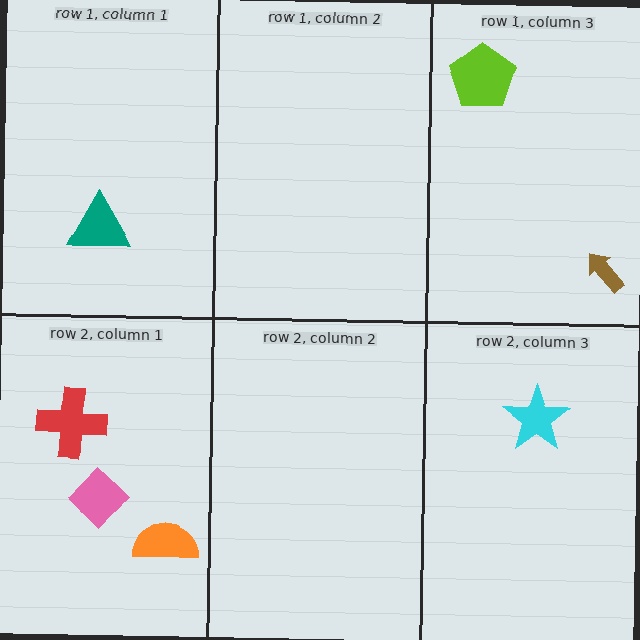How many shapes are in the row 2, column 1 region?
3.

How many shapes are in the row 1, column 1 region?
1.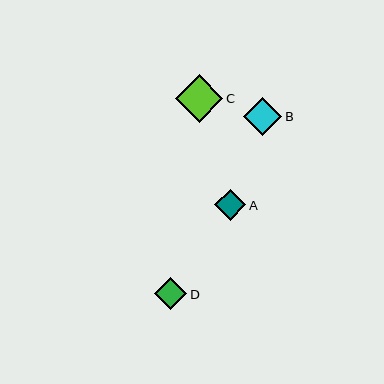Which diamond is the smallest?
Diamond A is the smallest with a size of approximately 31 pixels.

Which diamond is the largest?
Diamond C is the largest with a size of approximately 48 pixels.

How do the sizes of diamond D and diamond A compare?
Diamond D and diamond A are approximately the same size.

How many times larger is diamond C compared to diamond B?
Diamond C is approximately 1.3 times the size of diamond B.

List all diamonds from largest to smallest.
From largest to smallest: C, B, D, A.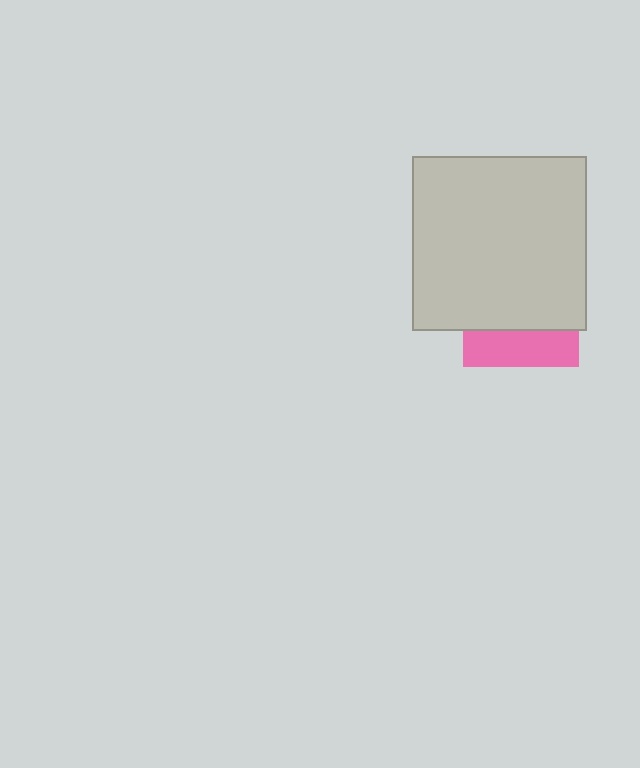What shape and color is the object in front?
The object in front is a light gray square.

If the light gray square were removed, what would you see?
You would see the complete pink square.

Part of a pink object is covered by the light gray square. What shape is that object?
It is a square.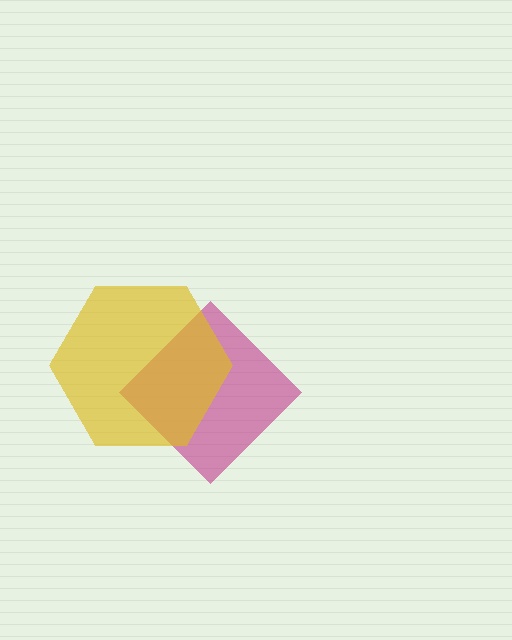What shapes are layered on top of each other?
The layered shapes are: a magenta diamond, a yellow hexagon.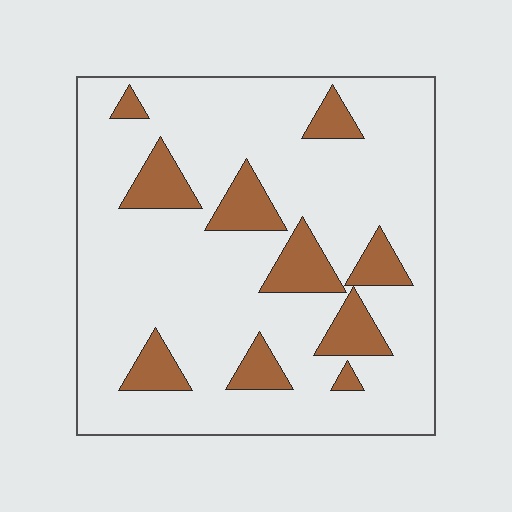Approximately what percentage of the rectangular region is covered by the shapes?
Approximately 15%.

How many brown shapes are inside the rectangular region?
10.